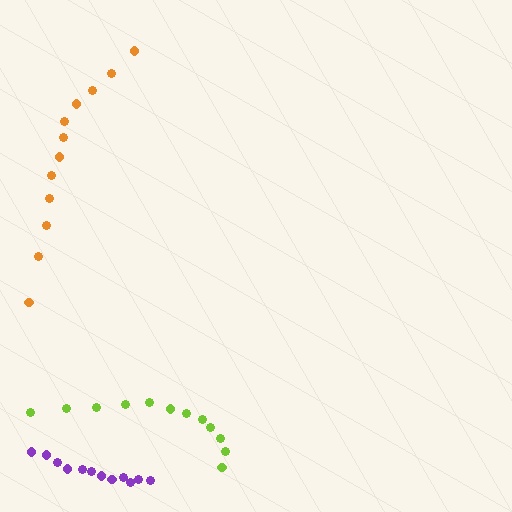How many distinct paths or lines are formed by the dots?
There are 3 distinct paths.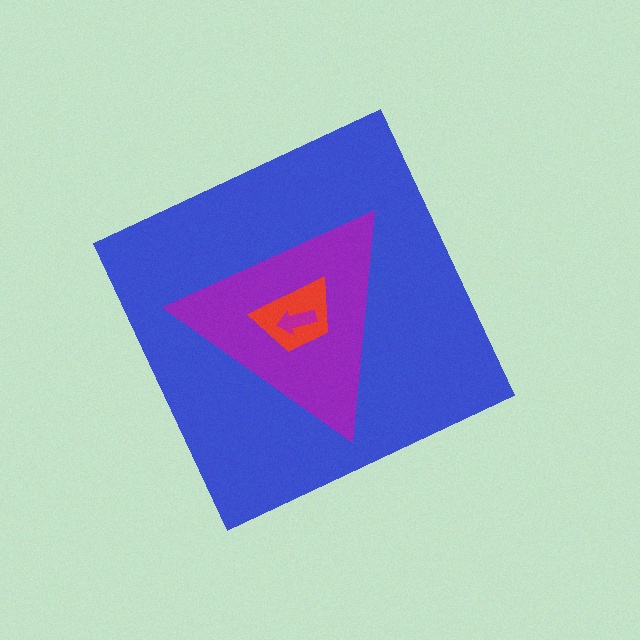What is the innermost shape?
The magenta arrow.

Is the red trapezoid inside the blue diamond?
Yes.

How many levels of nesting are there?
4.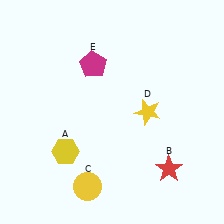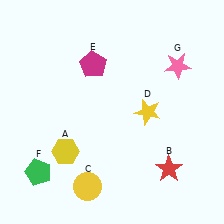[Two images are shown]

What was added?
A green pentagon (F), a pink star (G) were added in Image 2.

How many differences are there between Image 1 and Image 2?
There are 2 differences between the two images.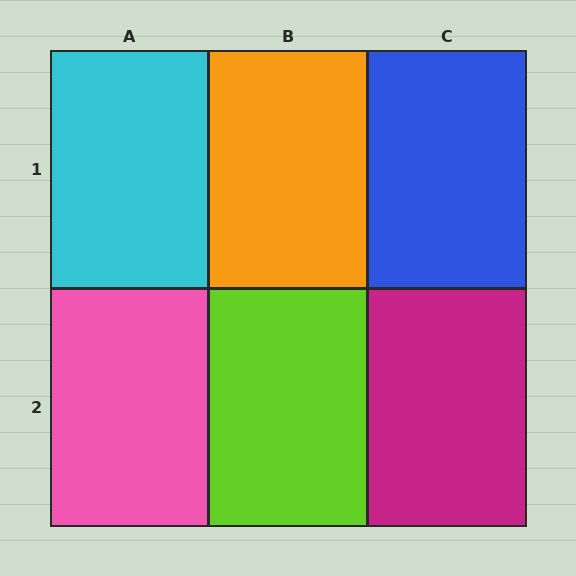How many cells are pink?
1 cell is pink.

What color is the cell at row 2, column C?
Magenta.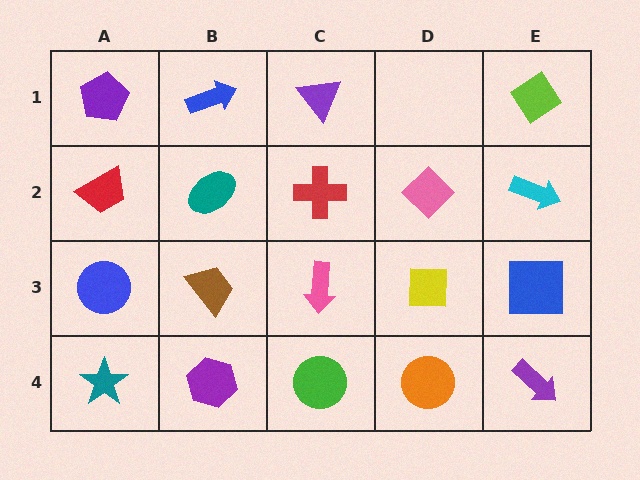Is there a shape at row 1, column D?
No, that cell is empty.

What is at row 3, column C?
A pink arrow.